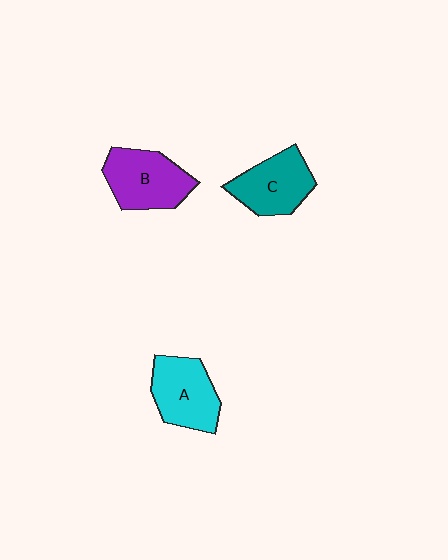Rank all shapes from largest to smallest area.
From largest to smallest: B (purple), A (cyan), C (teal).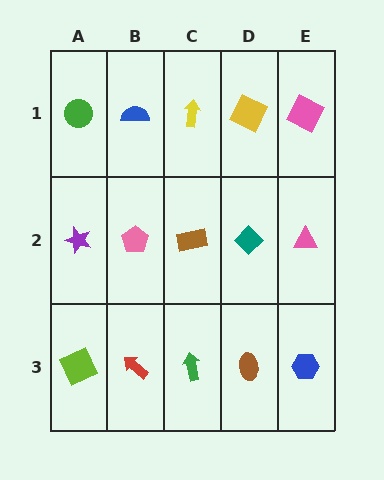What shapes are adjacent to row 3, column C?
A brown rectangle (row 2, column C), a red arrow (row 3, column B), a brown ellipse (row 3, column D).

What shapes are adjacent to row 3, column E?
A pink triangle (row 2, column E), a brown ellipse (row 3, column D).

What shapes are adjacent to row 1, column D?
A teal diamond (row 2, column D), a yellow arrow (row 1, column C), a pink square (row 1, column E).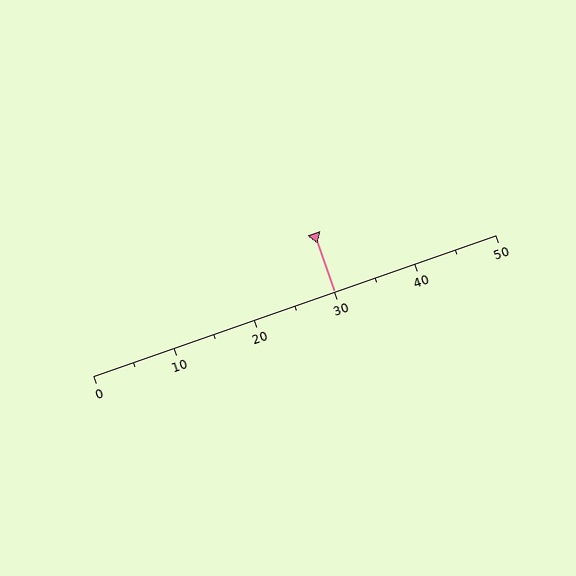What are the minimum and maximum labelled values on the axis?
The axis runs from 0 to 50.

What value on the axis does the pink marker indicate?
The marker indicates approximately 30.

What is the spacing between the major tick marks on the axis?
The major ticks are spaced 10 apart.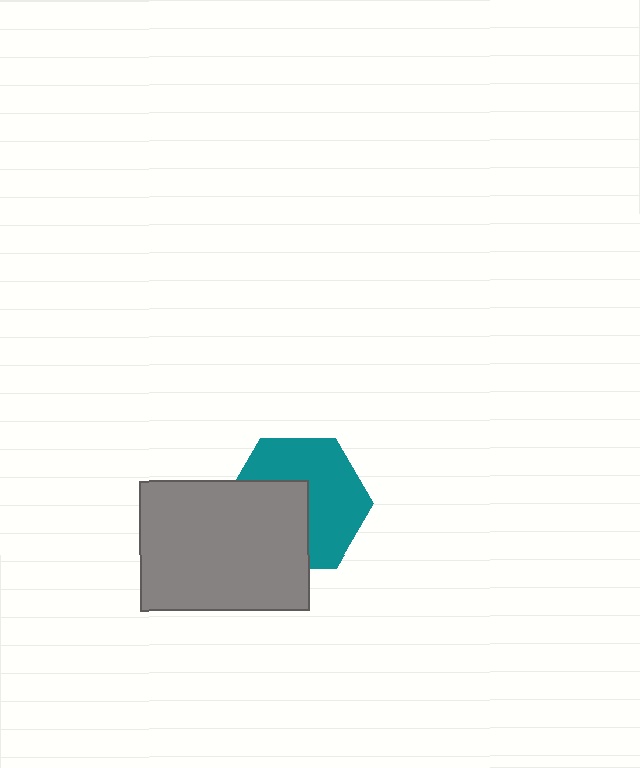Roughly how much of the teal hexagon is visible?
About half of it is visible (roughly 57%).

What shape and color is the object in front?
The object in front is a gray rectangle.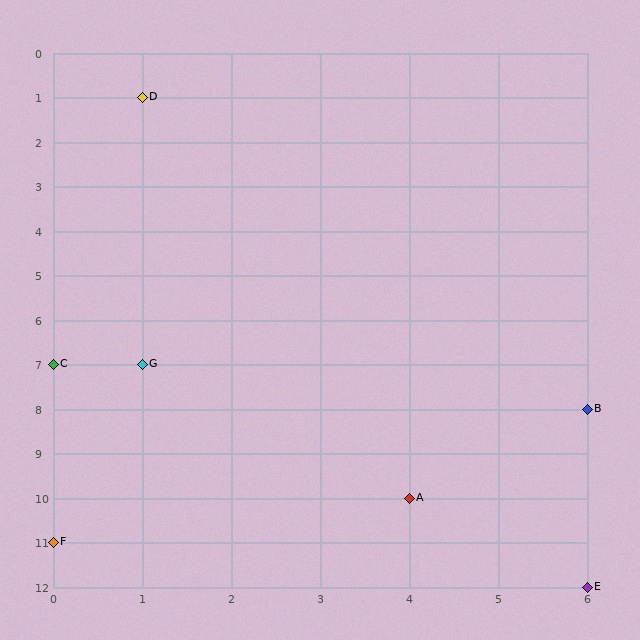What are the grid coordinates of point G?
Point G is at grid coordinates (1, 7).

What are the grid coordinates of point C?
Point C is at grid coordinates (0, 7).